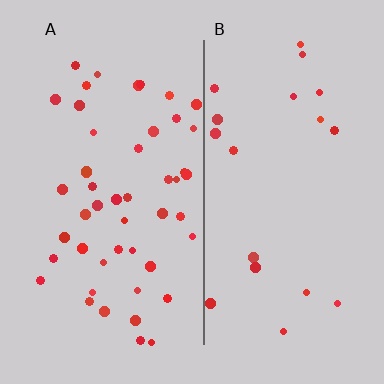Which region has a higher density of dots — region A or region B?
A (the left).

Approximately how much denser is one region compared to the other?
Approximately 2.4× — region A over region B.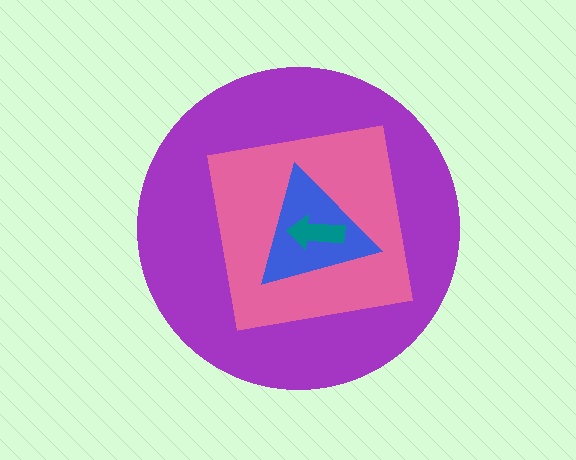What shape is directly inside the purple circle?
The pink square.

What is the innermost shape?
The teal arrow.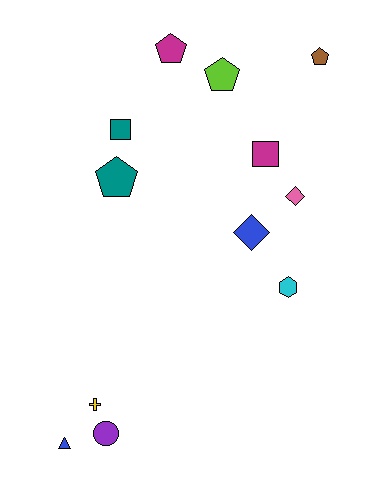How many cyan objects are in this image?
There is 1 cyan object.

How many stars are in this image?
There are no stars.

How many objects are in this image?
There are 12 objects.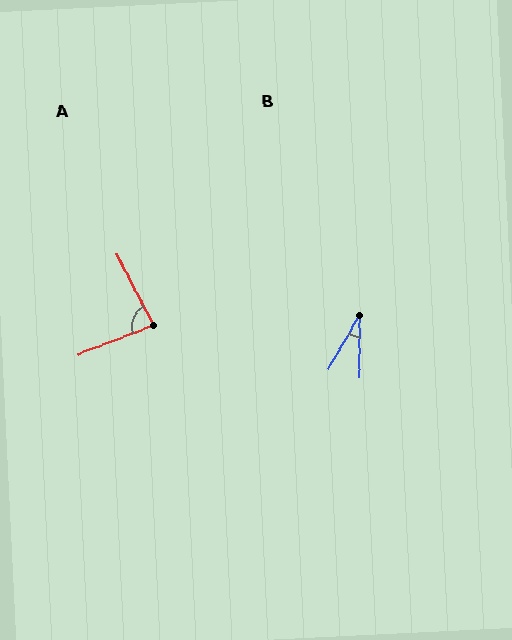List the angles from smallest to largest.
B (29°), A (84°).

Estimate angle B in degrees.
Approximately 29 degrees.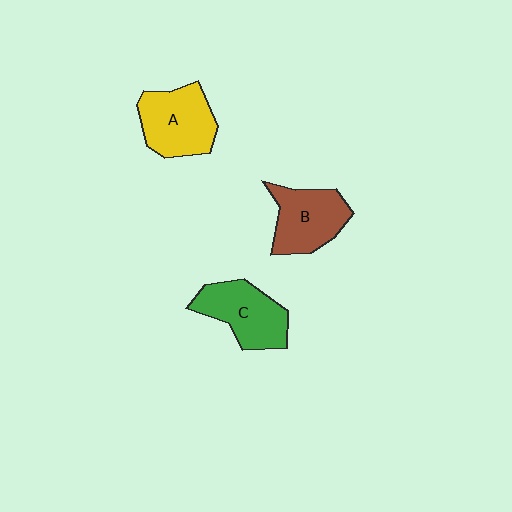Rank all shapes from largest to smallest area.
From largest to smallest: A (yellow), C (green), B (brown).